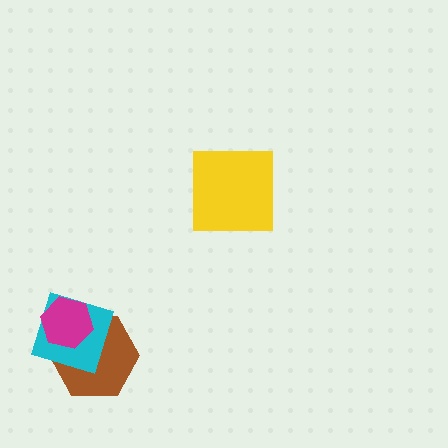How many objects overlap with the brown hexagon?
2 objects overlap with the brown hexagon.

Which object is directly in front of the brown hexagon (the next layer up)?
The cyan square is directly in front of the brown hexagon.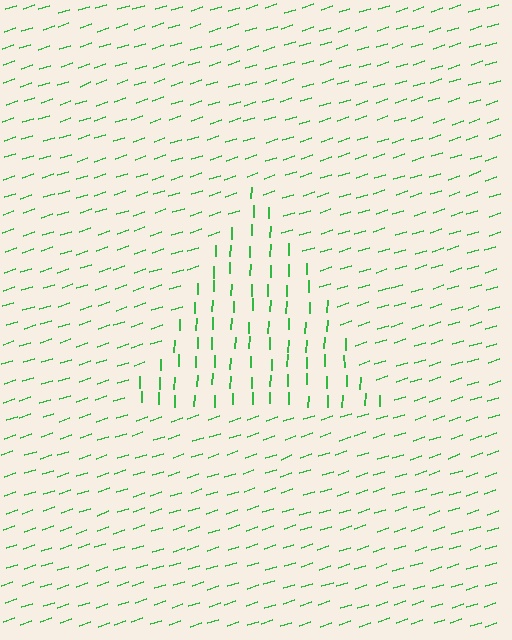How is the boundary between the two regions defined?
The boundary is defined purely by a change in line orientation (approximately 71 degrees difference). All lines are the same color and thickness.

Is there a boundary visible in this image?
Yes, there is a texture boundary formed by a change in line orientation.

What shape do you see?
I see a triangle.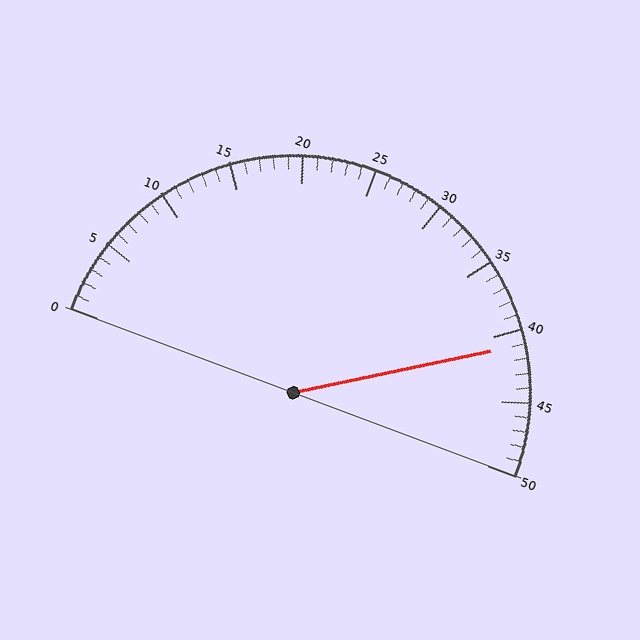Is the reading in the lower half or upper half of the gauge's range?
The reading is in the upper half of the range (0 to 50).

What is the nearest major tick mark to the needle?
The nearest major tick mark is 40.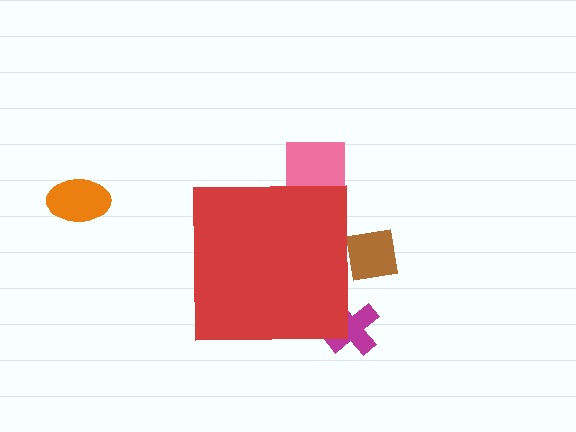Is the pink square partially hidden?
Yes, the pink square is partially hidden behind the red square.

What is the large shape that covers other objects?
A red square.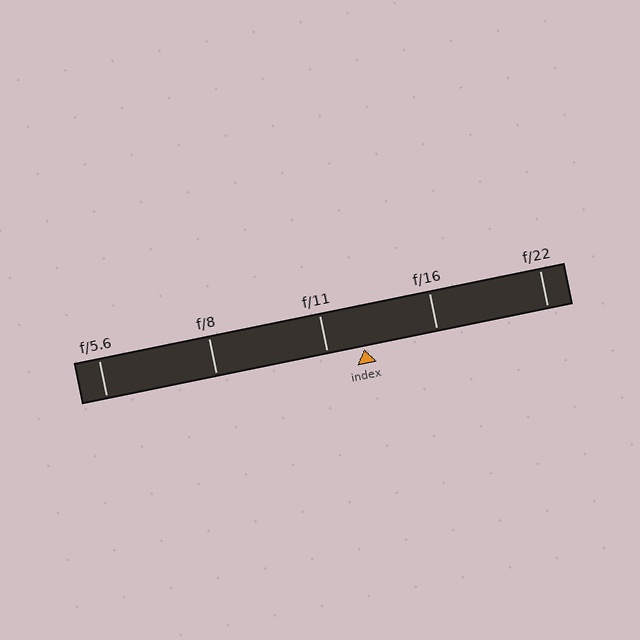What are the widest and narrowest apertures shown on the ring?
The widest aperture shown is f/5.6 and the narrowest is f/22.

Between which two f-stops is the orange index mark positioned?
The index mark is between f/11 and f/16.